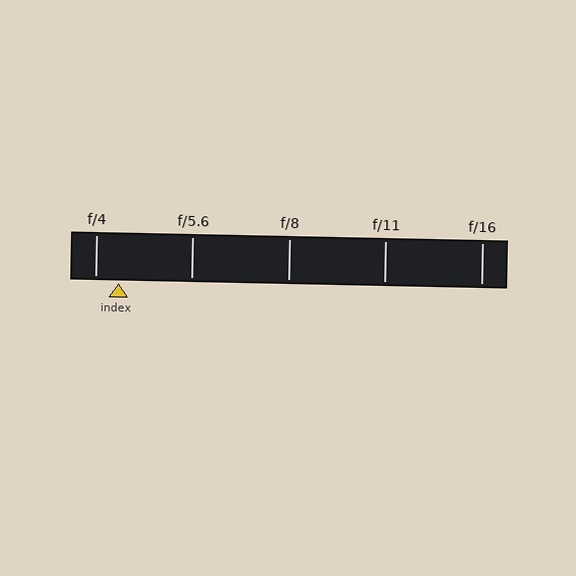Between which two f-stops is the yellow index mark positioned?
The index mark is between f/4 and f/5.6.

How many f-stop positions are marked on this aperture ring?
There are 5 f-stop positions marked.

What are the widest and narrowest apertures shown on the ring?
The widest aperture shown is f/4 and the narrowest is f/16.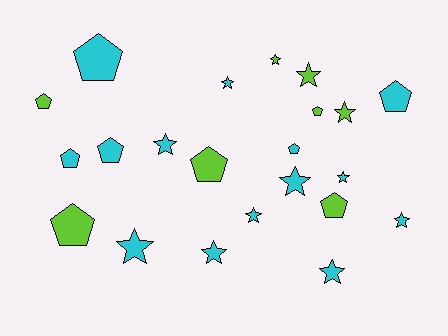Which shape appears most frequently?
Star, with 12 objects.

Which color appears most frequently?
Cyan, with 14 objects.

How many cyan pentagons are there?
There are 5 cyan pentagons.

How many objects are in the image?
There are 22 objects.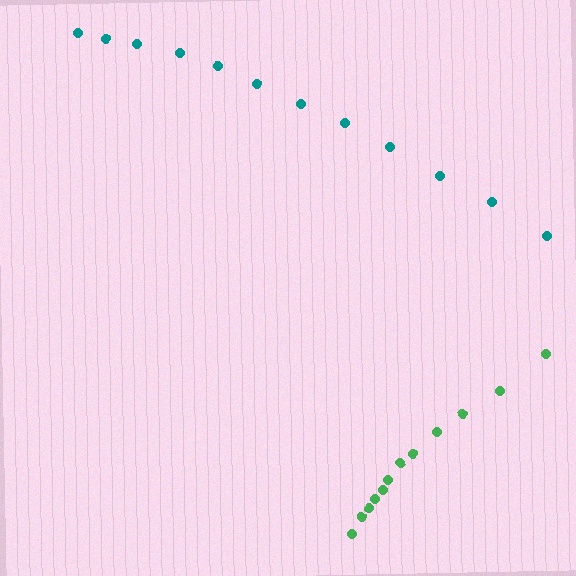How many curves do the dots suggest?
There are 2 distinct paths.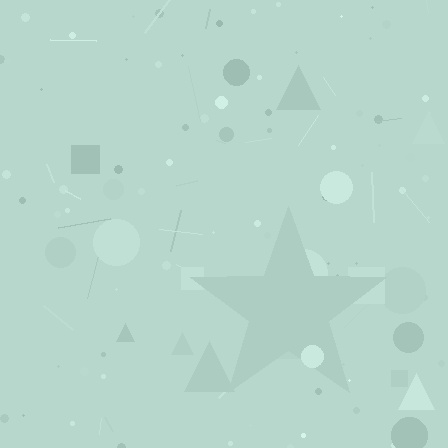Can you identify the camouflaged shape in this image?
The camouflaged shape is a star.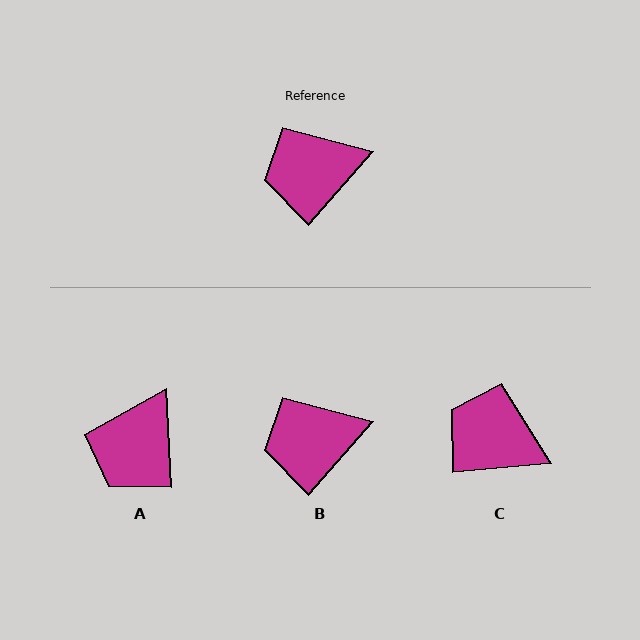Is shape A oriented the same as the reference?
No, it is off by about 44 degrees.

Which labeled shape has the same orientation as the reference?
B.